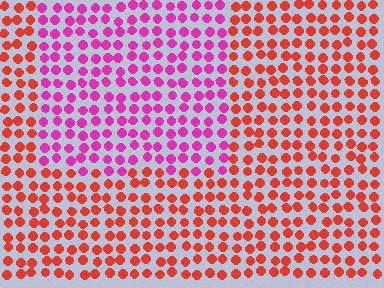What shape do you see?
I see a rectangle.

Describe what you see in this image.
The image is filled with small red elements in a uniform arrangement. A rectangle-shaped region is visible where the elements are tinted to a slightly different hue, forming a subtle color boundary.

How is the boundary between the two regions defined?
The boundary is defined purely by a slight shift in hue (about 49 degrees). Spacing, size, and orientation are identical on both sides.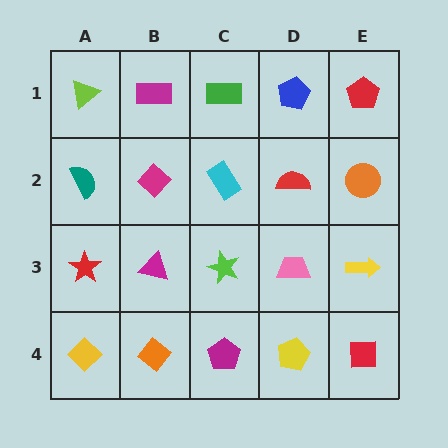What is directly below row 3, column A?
A yellow diamond.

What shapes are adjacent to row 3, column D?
A red semicircle (row 2, column D), a yellow pentagon (row 4, column D), a lime star (row 3, column C), a yellow arrow (row 3, column E).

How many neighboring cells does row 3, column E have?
3.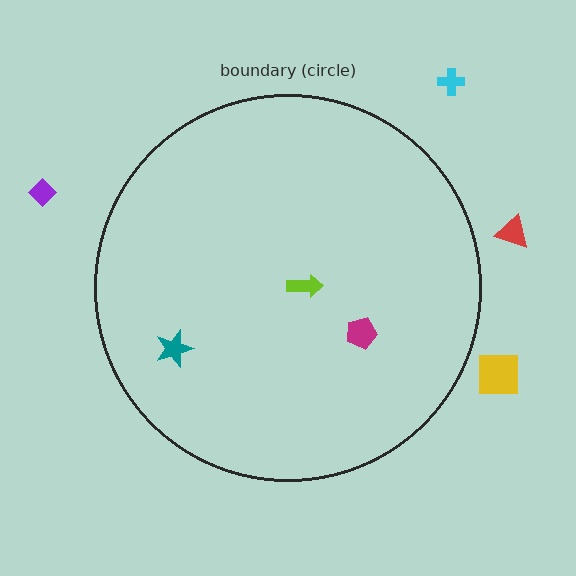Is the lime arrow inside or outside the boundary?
Inside.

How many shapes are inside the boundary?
3 inside, 4 outside.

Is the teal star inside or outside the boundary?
Inside.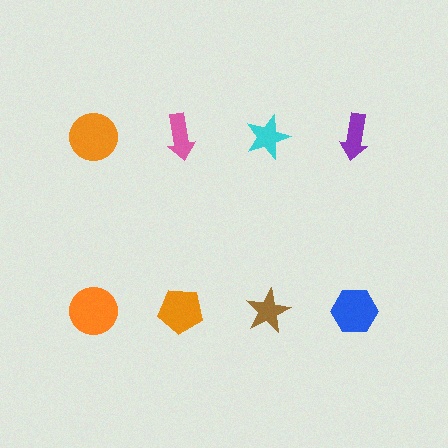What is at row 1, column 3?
A cyan star.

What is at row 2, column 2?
An orange pentagon.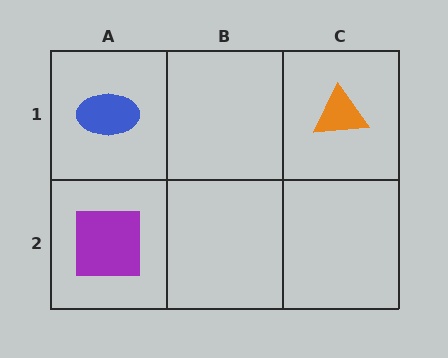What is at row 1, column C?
An orange triangle.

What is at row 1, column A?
A blue ellipse.